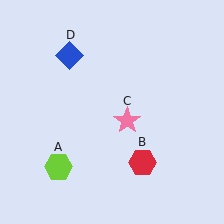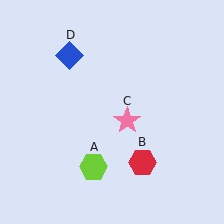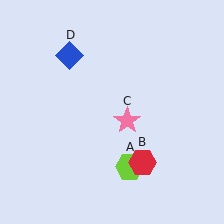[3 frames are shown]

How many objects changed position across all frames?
1 object changed position: lime hexagon (object A).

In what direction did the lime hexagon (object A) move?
The lime hexagon (object A) moved right.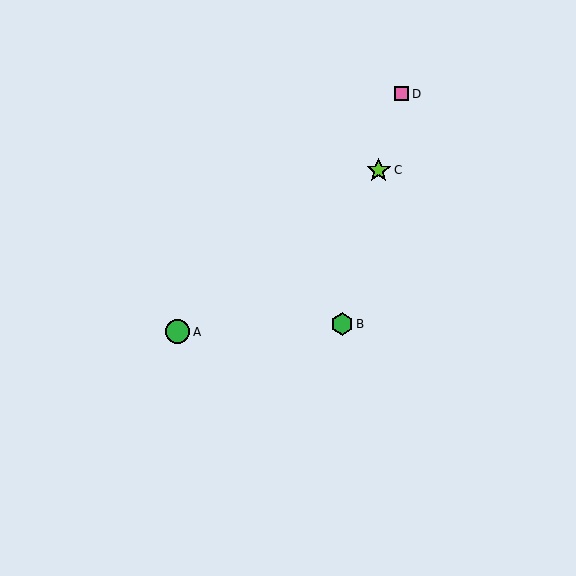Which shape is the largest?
The lime star (labeled C) is the largest.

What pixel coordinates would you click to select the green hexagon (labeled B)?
Click at (342, 324) to select the green hexagon B.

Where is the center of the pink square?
The center of the pink square is at (402, 94).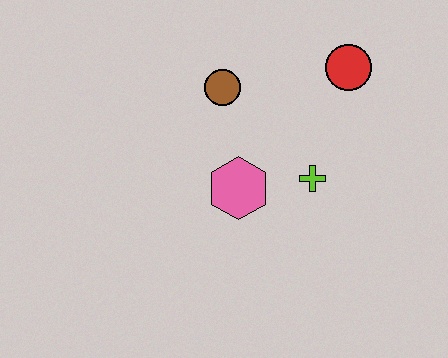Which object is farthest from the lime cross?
The brown circle is farthest from the lime cross.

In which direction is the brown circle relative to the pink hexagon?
The brown circle is above the pink hexagon.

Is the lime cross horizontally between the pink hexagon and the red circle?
Yes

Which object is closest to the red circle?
The lime cross is closest to the red circle.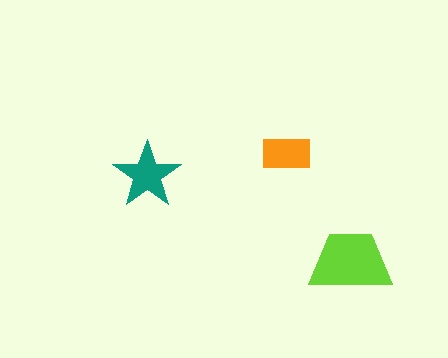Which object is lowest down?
The lime trapezoid is bottommost.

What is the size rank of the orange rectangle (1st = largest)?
3rd.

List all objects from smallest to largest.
The orange rectangle, the teal star, the lime trapezoid.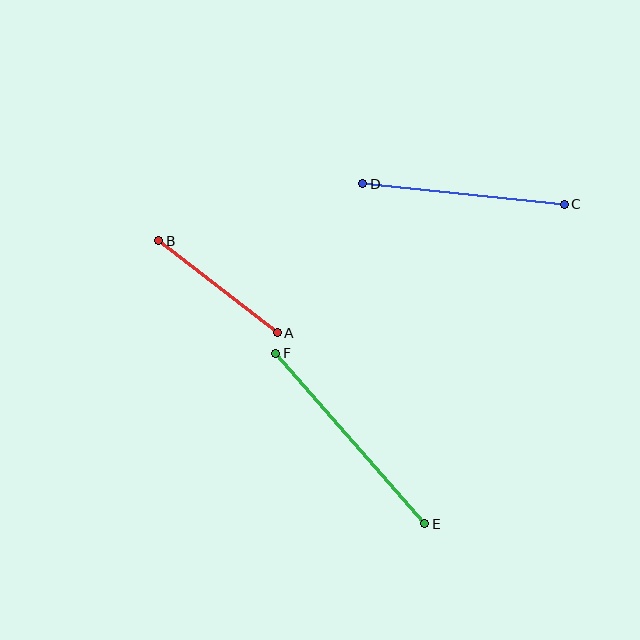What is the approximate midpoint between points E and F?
The midpoint is at approximately (350, 439) pixels.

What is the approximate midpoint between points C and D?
The midpoint is at approximately (463, 194) pixels.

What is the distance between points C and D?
The distance is approximately 202 pixels.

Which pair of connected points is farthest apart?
Points E and F are farthest apart.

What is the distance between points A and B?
The distance is approximately 150 pixels.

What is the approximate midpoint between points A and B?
The midpoint is at approximately (218, 287) pixels.